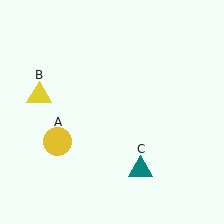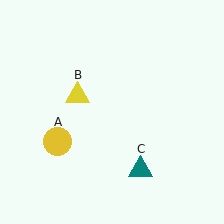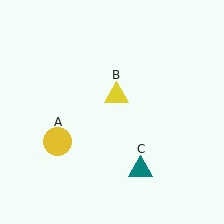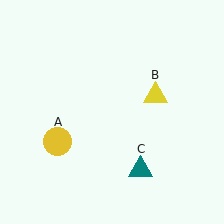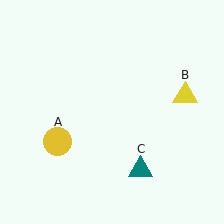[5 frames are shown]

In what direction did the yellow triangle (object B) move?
The yellow triangle (object B) moved right.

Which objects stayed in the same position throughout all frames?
Yellow circle (object A) and teal triangle (object C) remained stationary.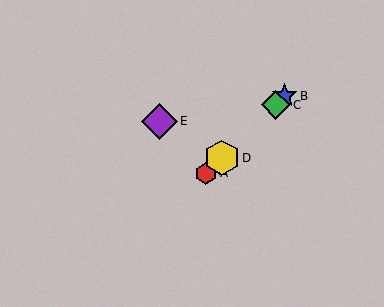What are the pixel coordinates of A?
Object A is at (206, 174).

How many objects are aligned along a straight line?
4 objects (A, B, C, D) are aligned along a straight line.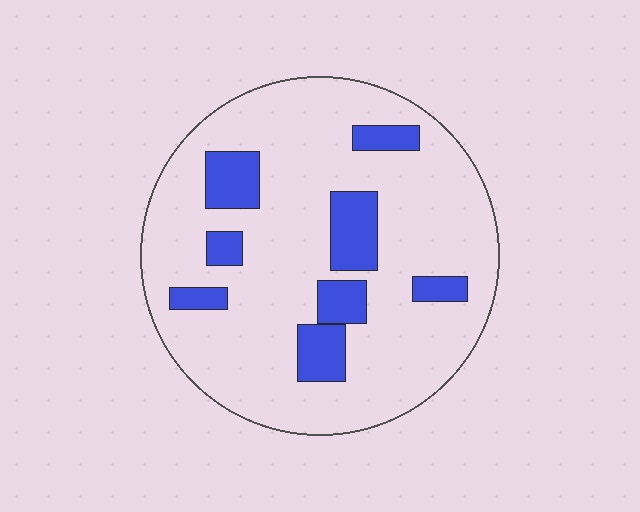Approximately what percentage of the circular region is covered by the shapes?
Approximately 20%.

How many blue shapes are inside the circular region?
8.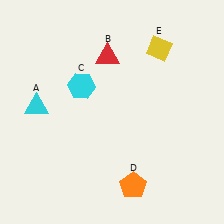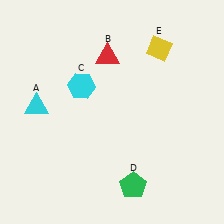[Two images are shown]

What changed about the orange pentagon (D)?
In Image 1, D is orange. In Image 2, it changed to green.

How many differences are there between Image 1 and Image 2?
There is 1 difference between the two images.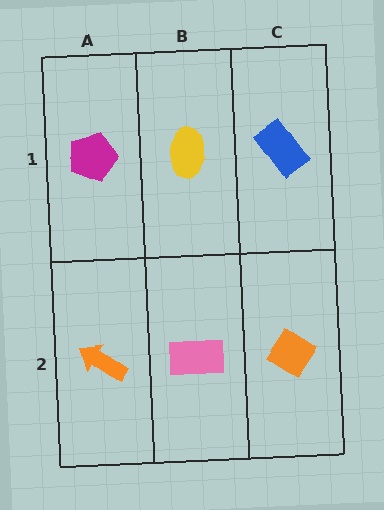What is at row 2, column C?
An orange diamond.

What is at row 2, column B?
A pink rectangle.